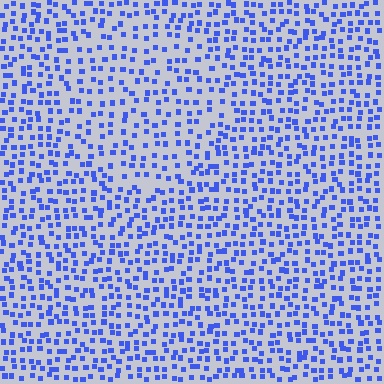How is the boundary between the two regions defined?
The boundary is defined by a change in element density (approximately 1.5x ratio). All elements are the same color, size, and shape.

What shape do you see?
I see a circle.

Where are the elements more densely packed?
The elements are more densely packed outside the circle boundary.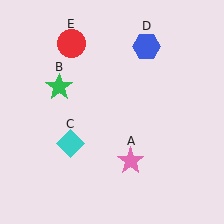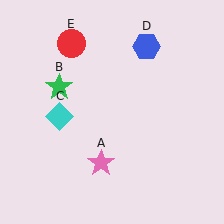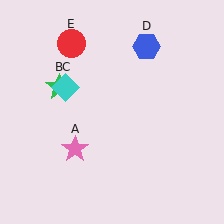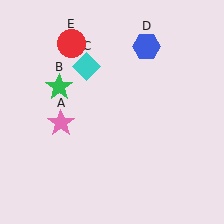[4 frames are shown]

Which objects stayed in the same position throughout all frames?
Green star (object B) and blue hexagon (object D) and red circle (object E) remained stationary.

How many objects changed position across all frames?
2 objects changed position: pink star (object A), cyan diamond (object C).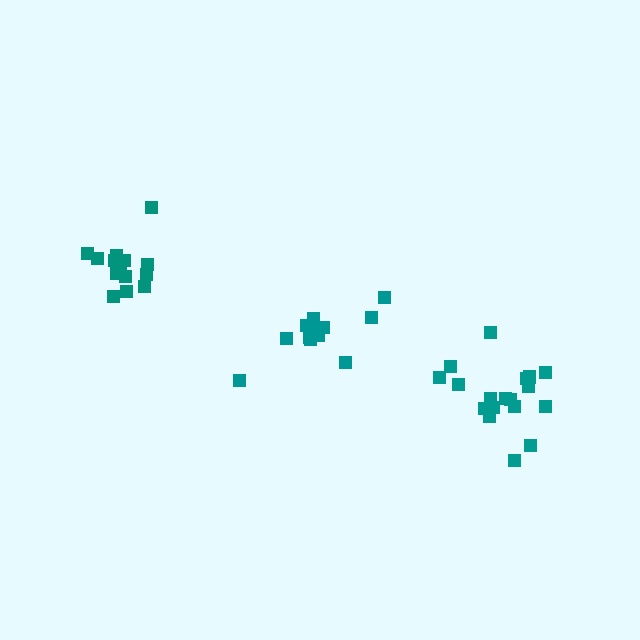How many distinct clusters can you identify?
There are 3 distinct clusters.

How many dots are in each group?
Group 1: 13 dots, Group 2: 18 dots, Group 3: 14 dots (45 total).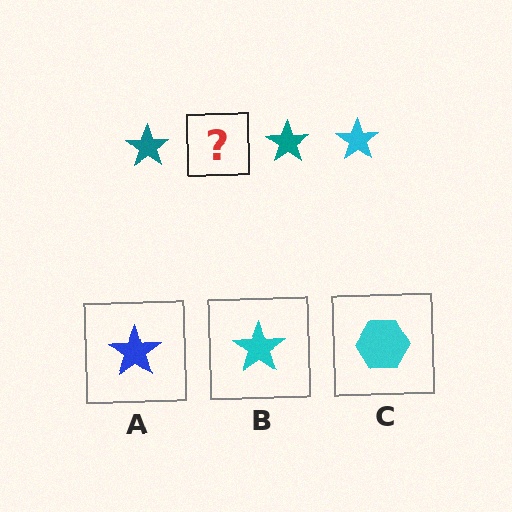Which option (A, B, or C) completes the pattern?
B.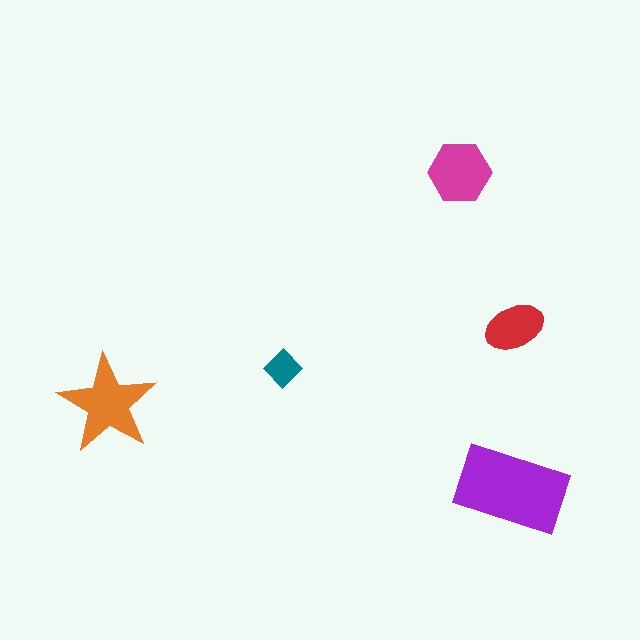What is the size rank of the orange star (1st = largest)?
2nd.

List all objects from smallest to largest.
The teal diamond, the red ellipse, the magenta hexagon, the orange star, the purple rectangle.